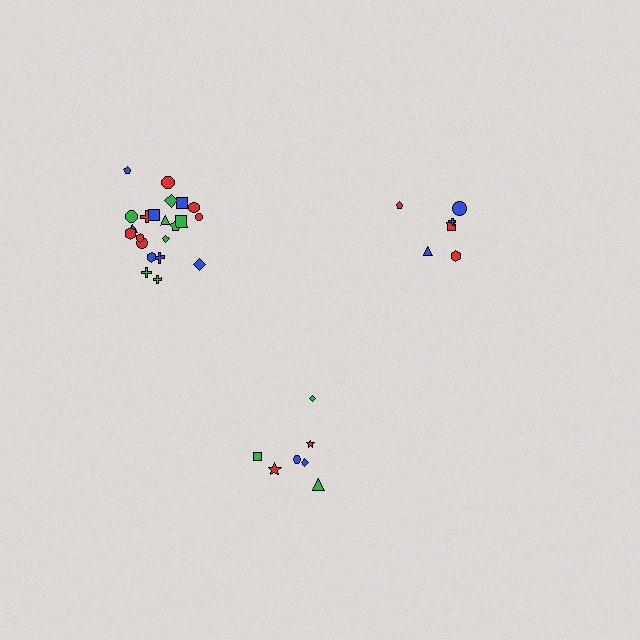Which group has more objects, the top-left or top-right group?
The top-left group.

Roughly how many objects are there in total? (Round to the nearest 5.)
Roughly 35 objects in total.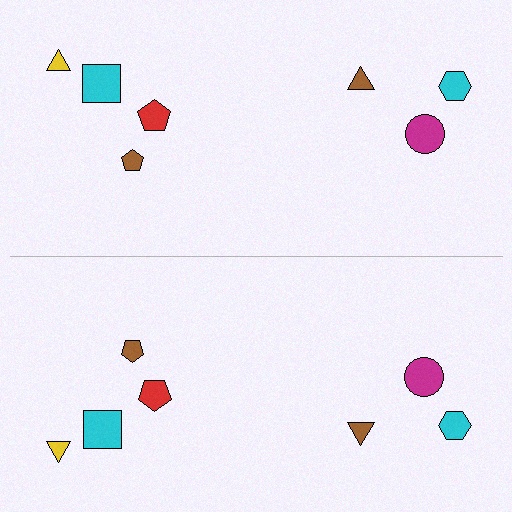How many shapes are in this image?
There are 14 shapes in this image.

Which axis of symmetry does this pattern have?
The pattern has a horizontal axis of symmetry running through the center of the image.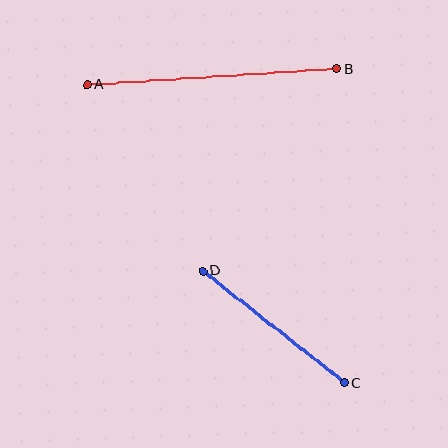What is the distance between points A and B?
The distance is approximately 250 pixels.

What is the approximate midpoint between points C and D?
The midpoint is at approximately (274, 327) pixels.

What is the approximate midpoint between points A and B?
The midpoint is at approximately (212, 77) pixels.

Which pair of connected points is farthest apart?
Points A and B are farthest apart.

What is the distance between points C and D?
The distance is approximately 181 pixels.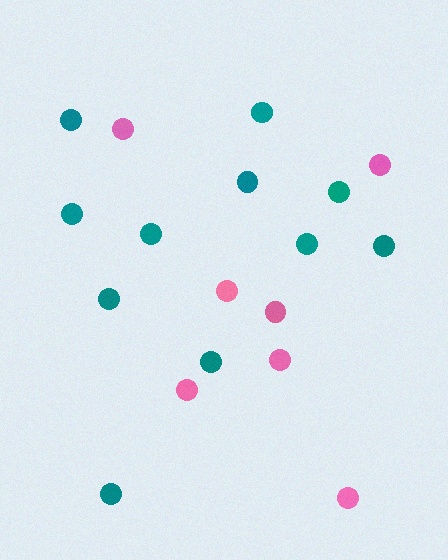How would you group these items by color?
There are 2 groups: one group of pink circles (7) and one group of teal circles (11).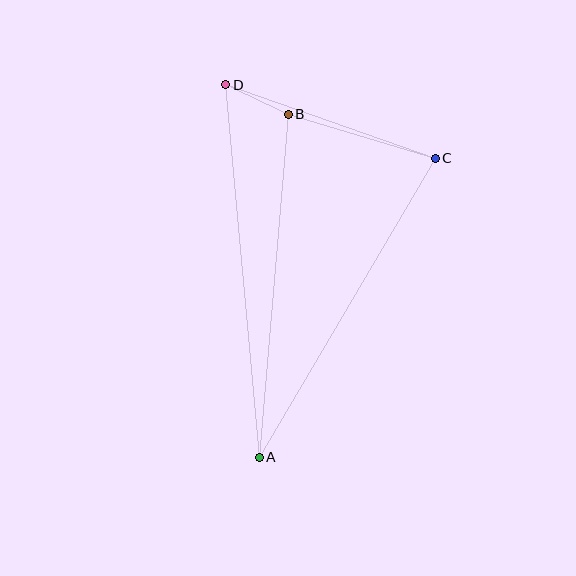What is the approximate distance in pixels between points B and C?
The distance between B and C is approximately 154 pixels.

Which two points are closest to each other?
Points B and D are closest to each other.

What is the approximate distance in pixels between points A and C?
The distance between A and C is approximately 347 pixels.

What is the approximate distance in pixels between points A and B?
The distance between A and B is approximately 344 pixels.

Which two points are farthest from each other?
Points A and D are farthest from each other.